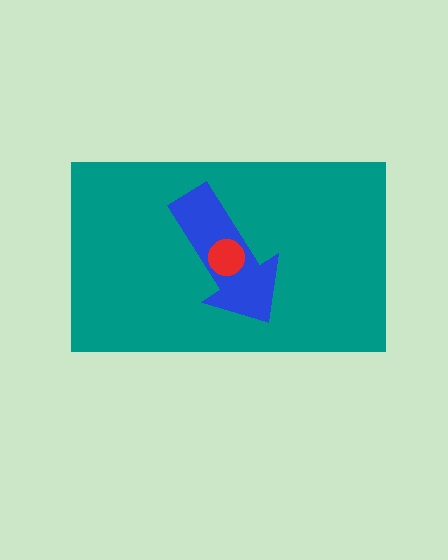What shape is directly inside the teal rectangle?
The blue arrow.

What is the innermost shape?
The red circle.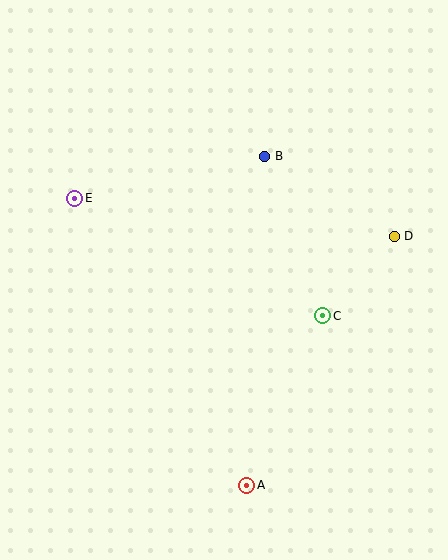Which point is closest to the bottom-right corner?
Point A is closest to the bottom-right corner.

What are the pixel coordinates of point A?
Point A is at (247, 485).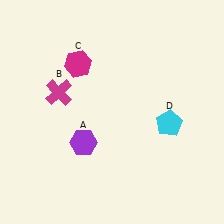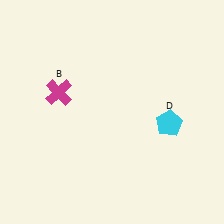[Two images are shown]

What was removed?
The purple hexagon (A), the magenta hexagon (C) were removed in Image 2.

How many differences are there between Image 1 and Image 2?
There are 2 differences between the two images.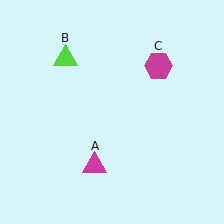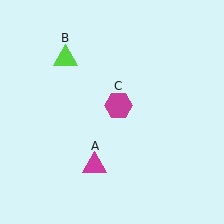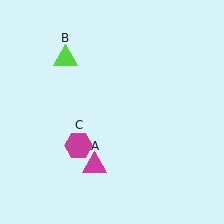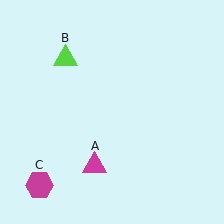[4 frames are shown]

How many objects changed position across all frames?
1 object changed position: magenta hexagon (object C).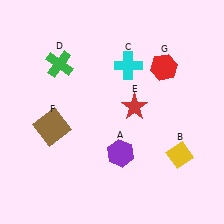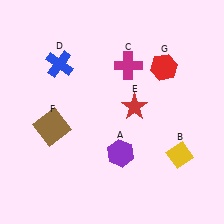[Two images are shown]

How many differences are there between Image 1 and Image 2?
There are 2 differences between the two images.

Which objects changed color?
C changed from cyan to magenta. D changed from green to blue.